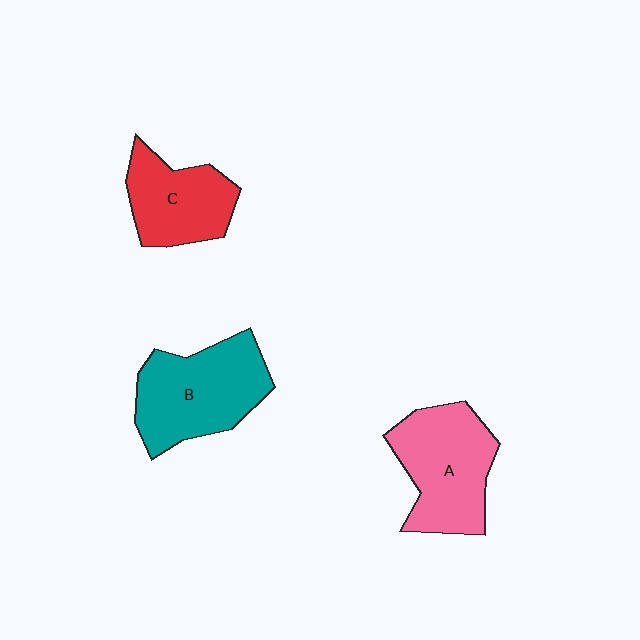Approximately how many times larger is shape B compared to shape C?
Approximately 1.4 times.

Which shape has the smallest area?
Shape C (red).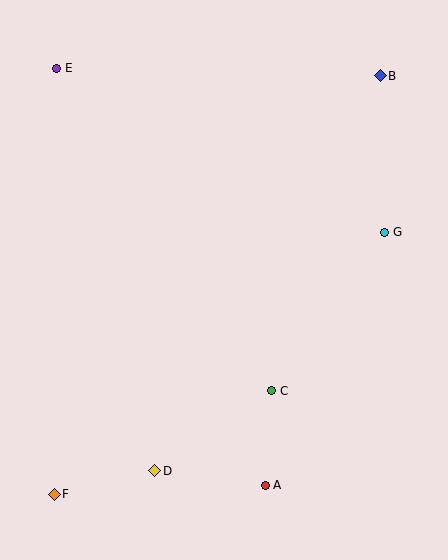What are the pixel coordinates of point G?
Point G is at (385, 232).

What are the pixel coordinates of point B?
Point B is at (380, 76).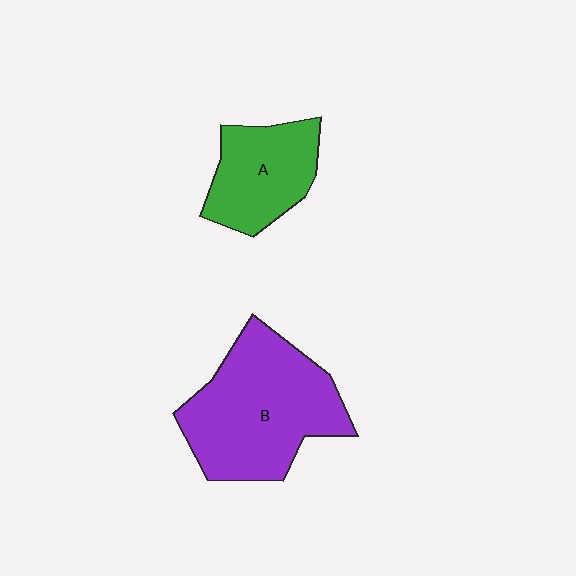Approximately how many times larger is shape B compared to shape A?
Approximately 1.8 times.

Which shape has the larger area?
Shape B (purple).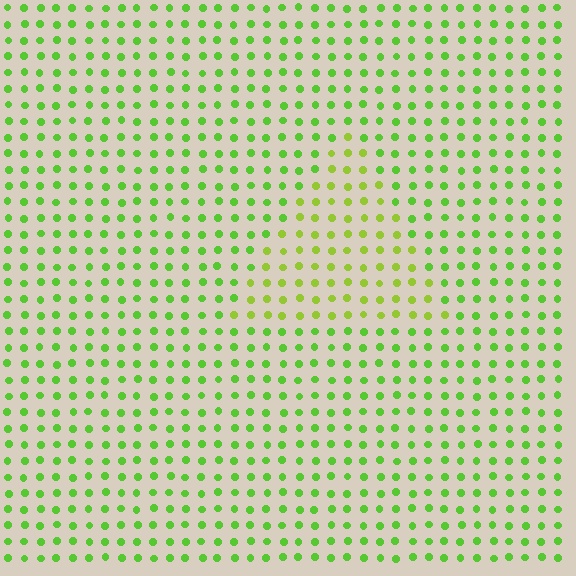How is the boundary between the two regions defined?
The boundary is defined purely by a slight shift in hue (about 25 degrees). Spacing, size, and orientation are identical on both sides.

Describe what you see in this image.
The image is filled with small lime elements in a uniform arrangement. A triangle-shaped region is visible where the elements are tinted to a slightly different hue, forming a subtle color boundary.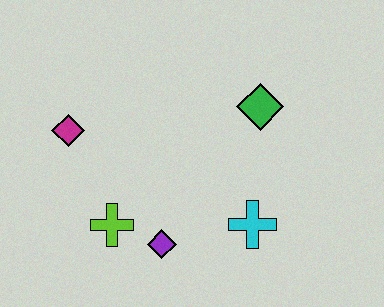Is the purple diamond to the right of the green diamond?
No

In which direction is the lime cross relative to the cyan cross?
The lime cross is to the left of the cyan cross.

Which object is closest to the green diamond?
The cyan cross is closest to the green diamond.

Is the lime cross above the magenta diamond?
No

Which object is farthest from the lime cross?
The green diamond is farthest from the lime cross.